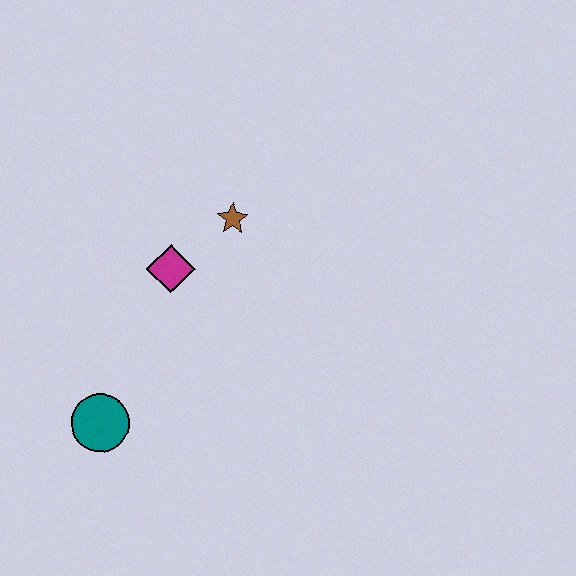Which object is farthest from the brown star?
The teal circle is farthest from the brown star.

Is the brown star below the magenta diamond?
No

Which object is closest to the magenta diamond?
The brown star is closest to the magenta diamond.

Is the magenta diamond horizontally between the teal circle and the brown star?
Yes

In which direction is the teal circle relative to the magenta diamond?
The teal circle is below the magenta diamond.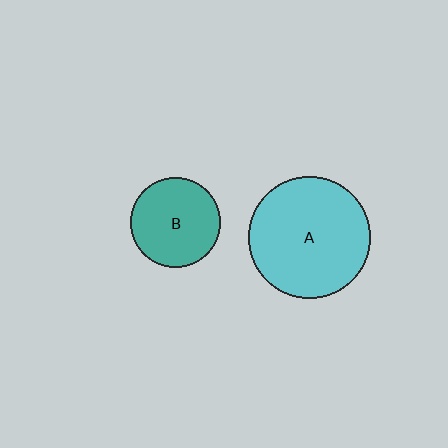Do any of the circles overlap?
No, none of the circles overlap.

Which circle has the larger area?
Circle A (cyan).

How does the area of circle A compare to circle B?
Approximately 1.8 times.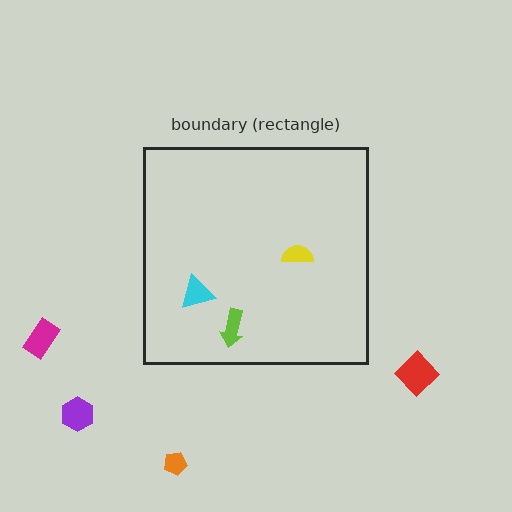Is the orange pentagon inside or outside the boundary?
Outside.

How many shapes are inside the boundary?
3 inside, 4 outside.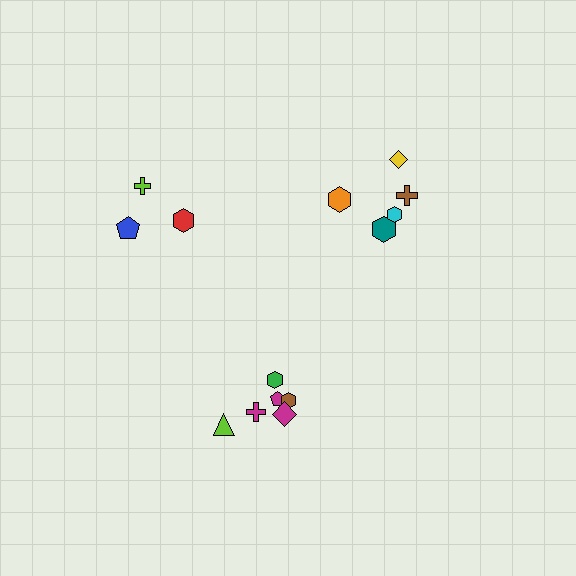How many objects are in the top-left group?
There are 3 objects.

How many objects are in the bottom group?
There are 6 objects.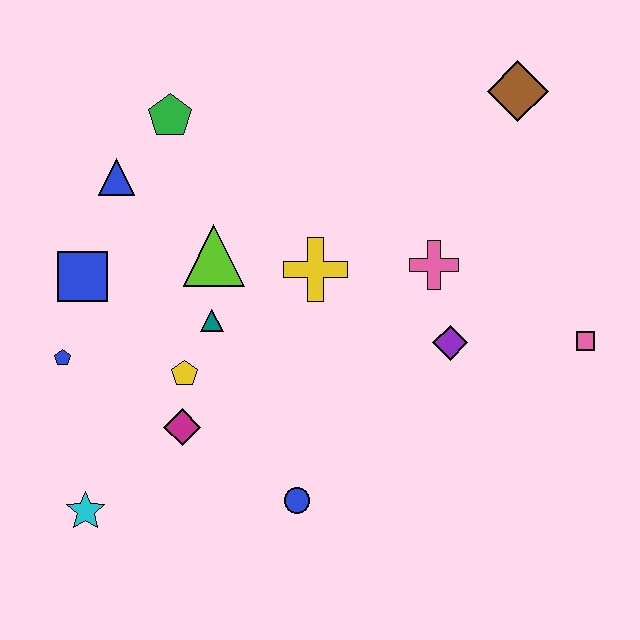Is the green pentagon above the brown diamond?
No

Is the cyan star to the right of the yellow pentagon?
No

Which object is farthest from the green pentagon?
The pink square is farthest from the green pentagon.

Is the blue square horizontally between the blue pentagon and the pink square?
Yes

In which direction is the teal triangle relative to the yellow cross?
The teal triangle is to the left of the yellow cross.